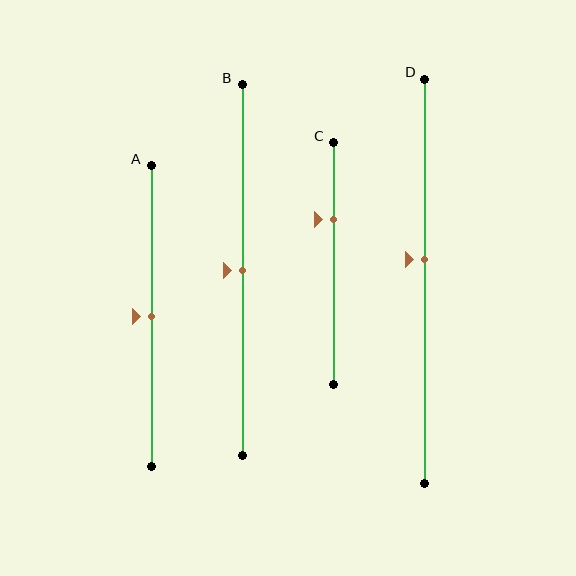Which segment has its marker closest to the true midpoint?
Segment A has its marker closest to the true midpoint.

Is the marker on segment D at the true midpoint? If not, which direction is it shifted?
No, the marker on segment D is shifted upward by about 5% of the segment length.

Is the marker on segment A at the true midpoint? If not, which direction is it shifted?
Yes, the marker on segment A is at the true midpoint.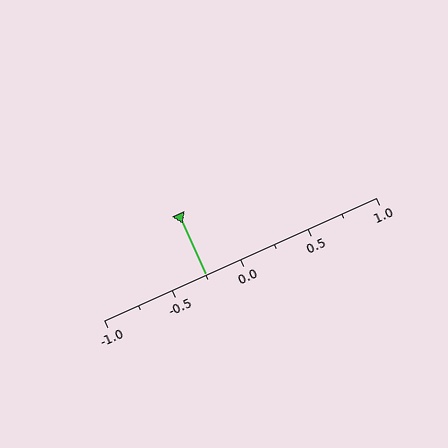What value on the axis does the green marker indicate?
The marker indicates approximately -0.25.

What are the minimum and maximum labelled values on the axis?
The axis runs from -1.0 to 1.0.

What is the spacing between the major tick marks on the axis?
The major ticks are spaced 0.5 apart.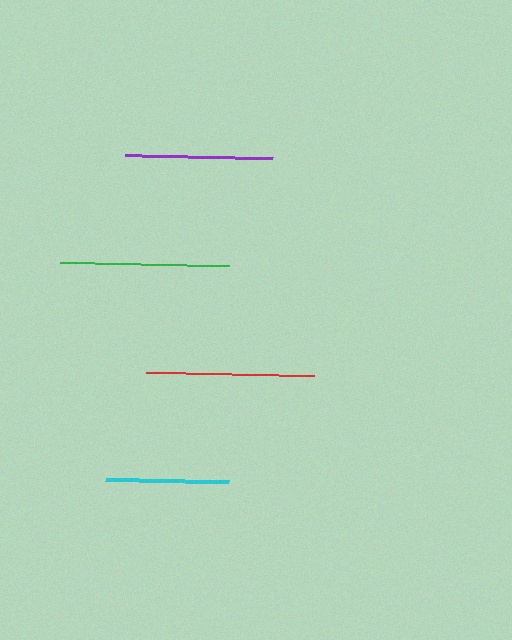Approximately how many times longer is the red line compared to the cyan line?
The red line is approximately 1.4 times the length of the cyan line.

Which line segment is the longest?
The green line is the longest at approximately 169 pixels.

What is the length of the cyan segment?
The cyan segment is approximately 123 pixels long.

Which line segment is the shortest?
The cyan line is the shortest at approximately 123 pixels.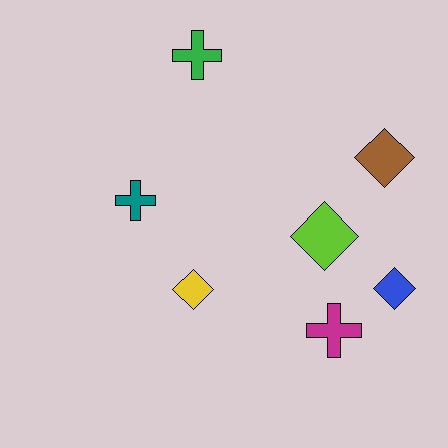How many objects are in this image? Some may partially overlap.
There are 7 objects.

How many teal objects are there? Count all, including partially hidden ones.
There is 1 teal object.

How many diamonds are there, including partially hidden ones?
There are 4 diamonds.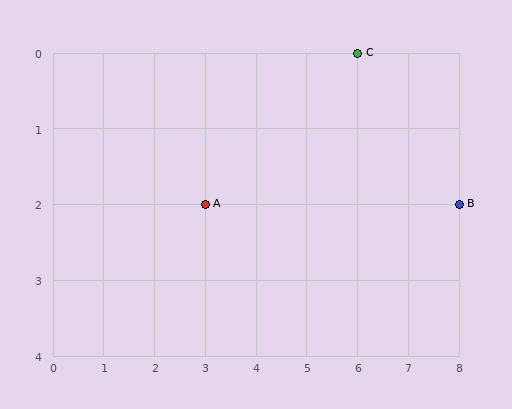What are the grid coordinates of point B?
Point B is at grid coordinates (8, 2).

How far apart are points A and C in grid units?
Points A and C are 3 columns and 2 rows apart (about 3.6 grid units diagonally).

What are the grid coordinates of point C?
Point C is at grid coordinates (6, 0).